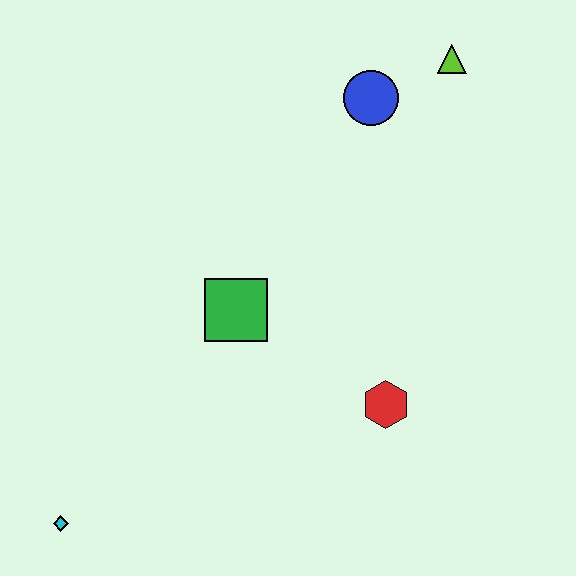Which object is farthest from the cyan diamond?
The lime triangle is farthest from the cyan diamond.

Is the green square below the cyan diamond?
No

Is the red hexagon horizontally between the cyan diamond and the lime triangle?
Yes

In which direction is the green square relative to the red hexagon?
The green square is to the left of the red hexagon.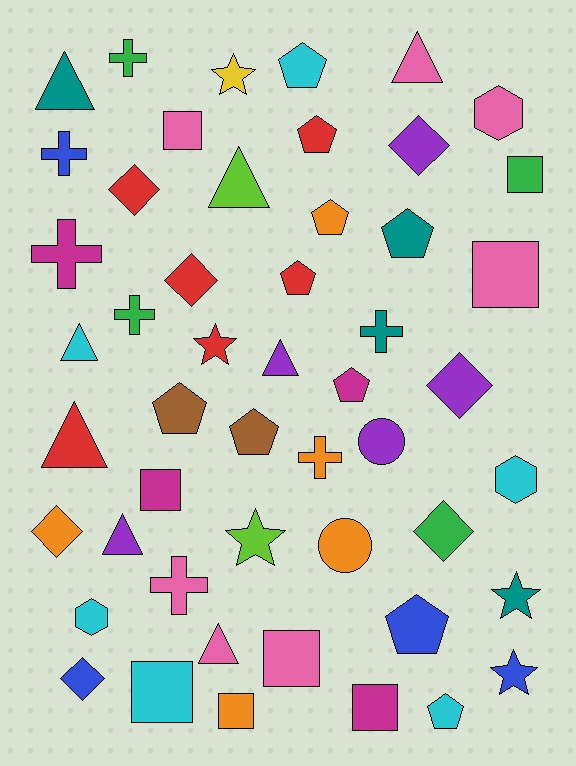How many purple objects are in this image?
There are 5 purple objects.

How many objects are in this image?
There are 50 objects.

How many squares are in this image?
There are 8 squares.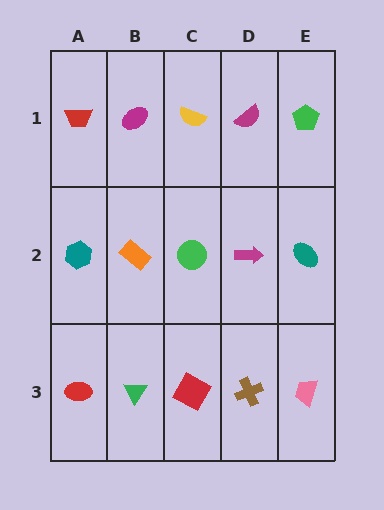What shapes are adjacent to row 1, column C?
A green circle (row 2, column C), a magenta ellipse (row 1, column B), a magenta semicircle (row 1, column D).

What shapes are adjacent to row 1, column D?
A magenta arrow (row 2, column D), a yellow semicircle (row 1, column C), a green pentagon (row 1, column E).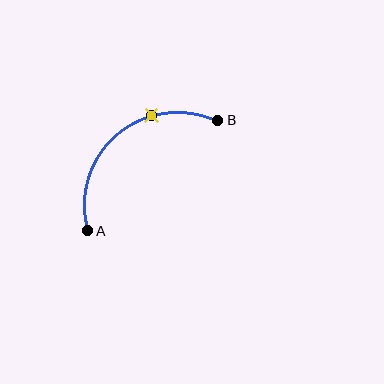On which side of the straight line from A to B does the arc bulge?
The arc bulges above and to the left of the straight line connecting A and B.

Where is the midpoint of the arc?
The arc midpoint is the point on the curve farthest from the straight line joining A and B. It sits above and to the left of that line.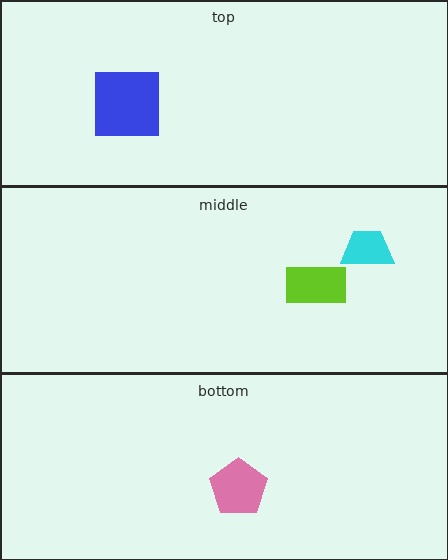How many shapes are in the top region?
1.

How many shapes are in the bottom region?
1.